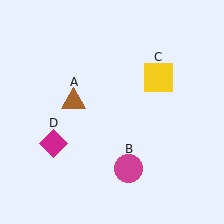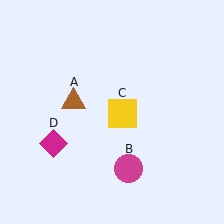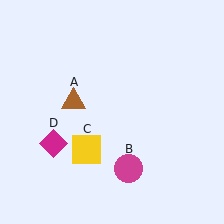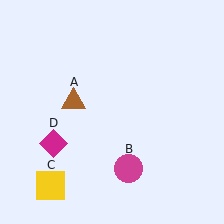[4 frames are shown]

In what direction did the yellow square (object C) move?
The yellow square (object C) moved down and to the left.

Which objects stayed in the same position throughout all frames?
Brown triangle (object A) and magenta circle (object B) and magenta diamond (object D) remained stationary.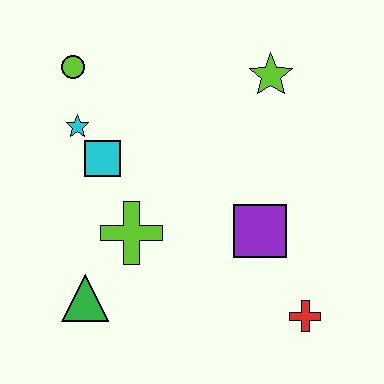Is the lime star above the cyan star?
Yes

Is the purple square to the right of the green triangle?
Yes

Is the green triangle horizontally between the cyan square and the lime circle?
Yes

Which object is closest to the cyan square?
The cyan star is closest to the cyan square.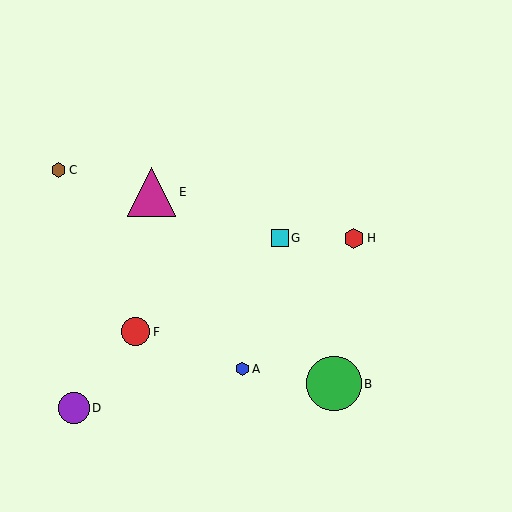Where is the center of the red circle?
The center of the red circle is at (135, 332).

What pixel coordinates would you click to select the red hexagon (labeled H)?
Click at (354, 238) to select the red hexagon H.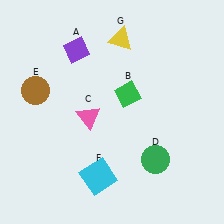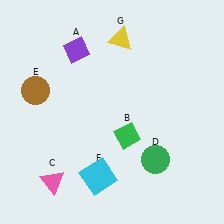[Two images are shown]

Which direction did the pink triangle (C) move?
The pink triangle (C) moved down.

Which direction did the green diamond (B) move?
The green diamond (B) moved down.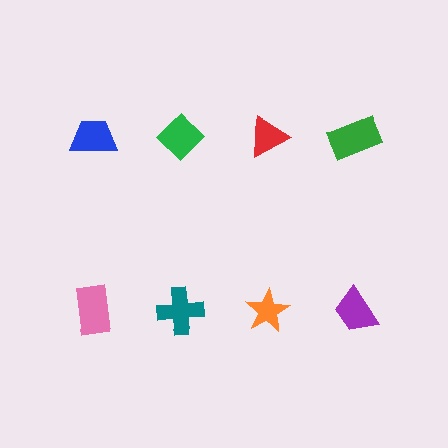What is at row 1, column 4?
A green rectangle.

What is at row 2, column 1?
A pink rectangle.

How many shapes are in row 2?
4 shapes.